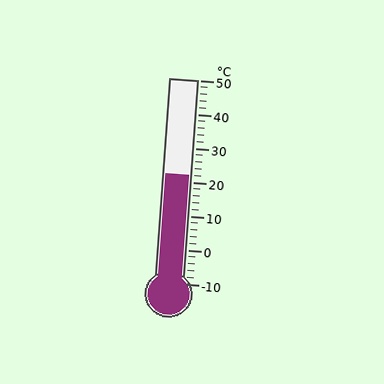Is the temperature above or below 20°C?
The temperature is above 20°C.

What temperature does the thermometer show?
The thermometer shows approximately 22°C.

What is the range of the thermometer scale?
The thermometer scale ranges from -10°C to 50°C.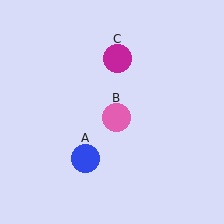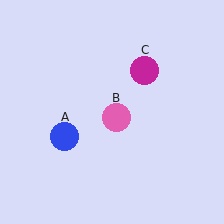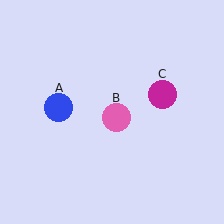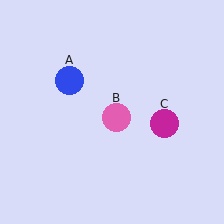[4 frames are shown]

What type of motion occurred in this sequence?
The blue circle (object A), magenta circle (object C) rotated clockwise around the center of the scene.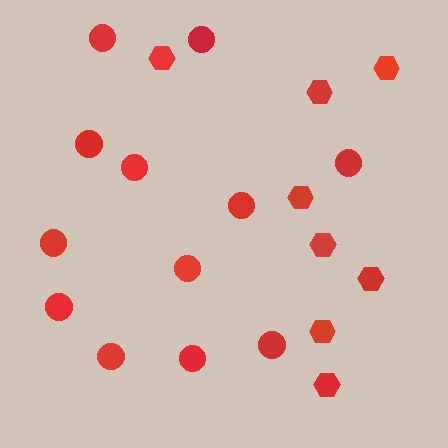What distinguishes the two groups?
There are 2 groups: one group of circles (12) and one group of hexagons (8).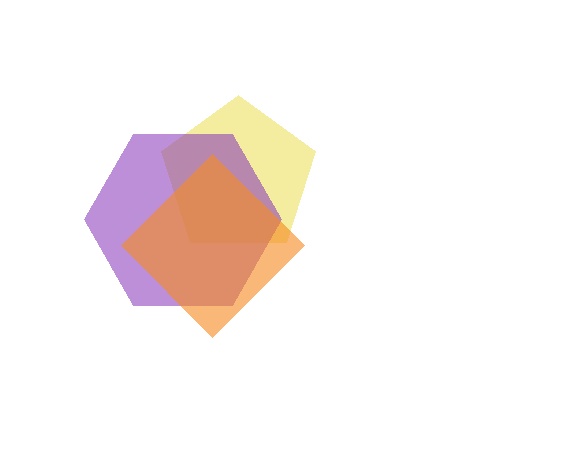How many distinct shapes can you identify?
There are 3 distinct shapes: a yellow pentagon, a purple hexagon, an orange diamond.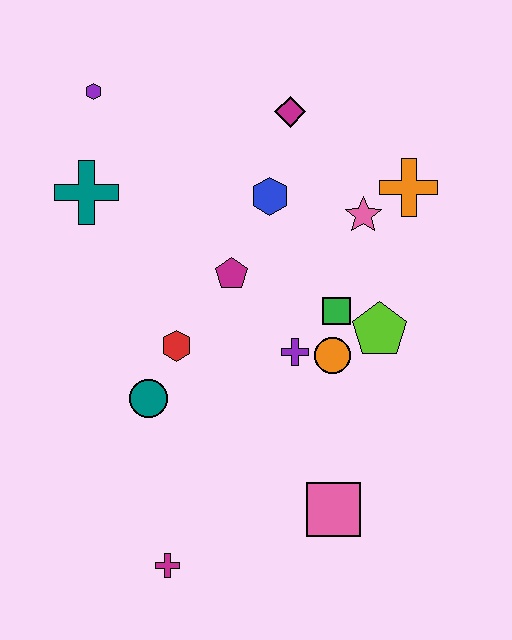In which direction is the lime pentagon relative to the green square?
The lime pentagon is to the right of the green square.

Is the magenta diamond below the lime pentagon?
No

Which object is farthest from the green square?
The purple hexagon is farthest from the green square.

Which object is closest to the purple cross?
The orange circle is closest to the purple cross.